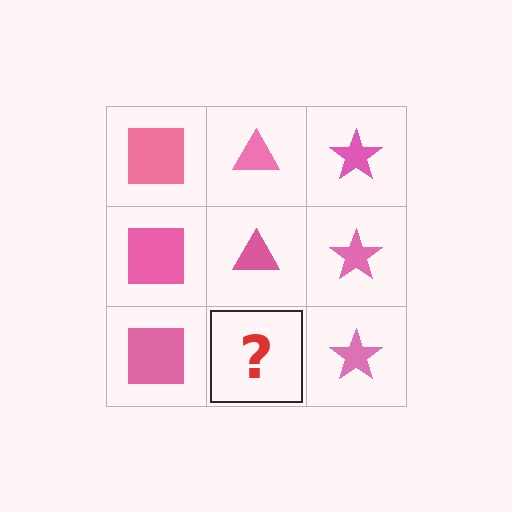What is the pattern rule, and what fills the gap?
The rule is that each column has a consistent shape. The gap should be filled with a pink triangle.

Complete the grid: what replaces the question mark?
The question mark should be replaced with a pink triangle.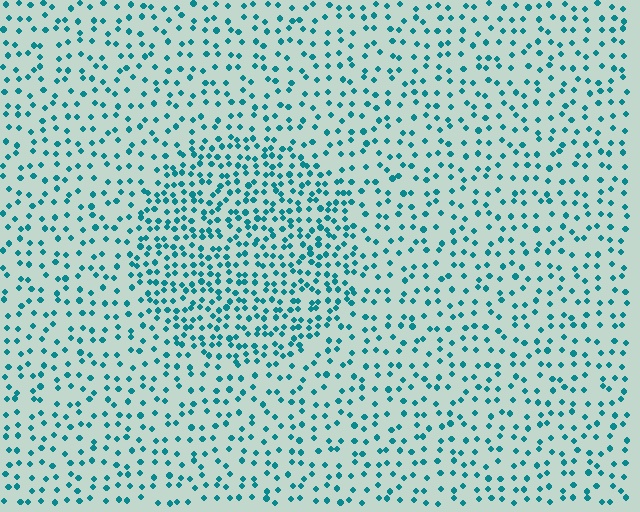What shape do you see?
I see a circle.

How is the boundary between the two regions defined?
The boundary is defined by a change in element density (approximately 1.9x ratio). All elements are the same color, size, and shape.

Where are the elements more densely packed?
The elements are more densely packed inside the circle boundary.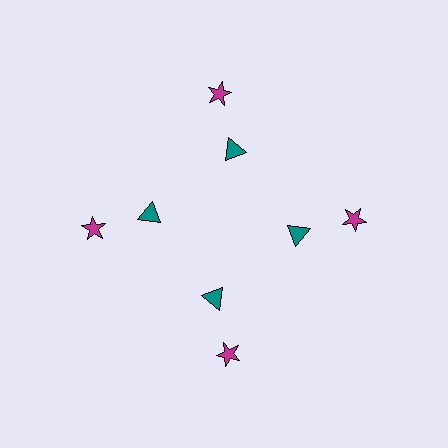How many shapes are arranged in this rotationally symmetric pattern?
There are 8 shapes, arranged in 4 groups of 2.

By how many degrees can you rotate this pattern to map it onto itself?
The pattern maps onto itself every 90 degrees of rotation.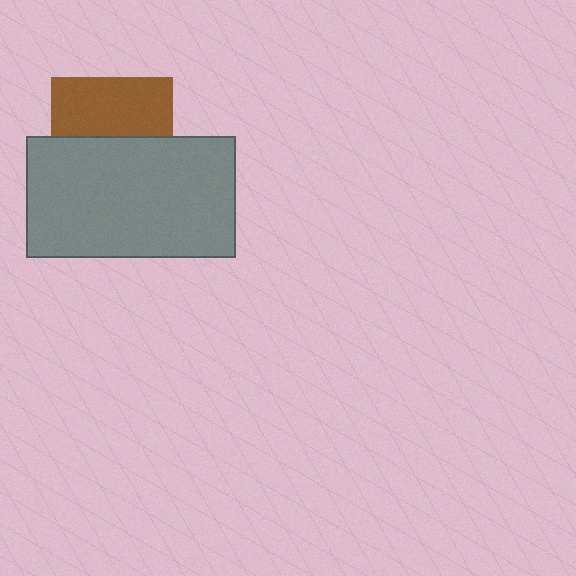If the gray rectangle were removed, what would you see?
You would see the complete brown square.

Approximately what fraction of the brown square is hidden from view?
Roughly 52% of the brown square is hidden behind the gray rectangle.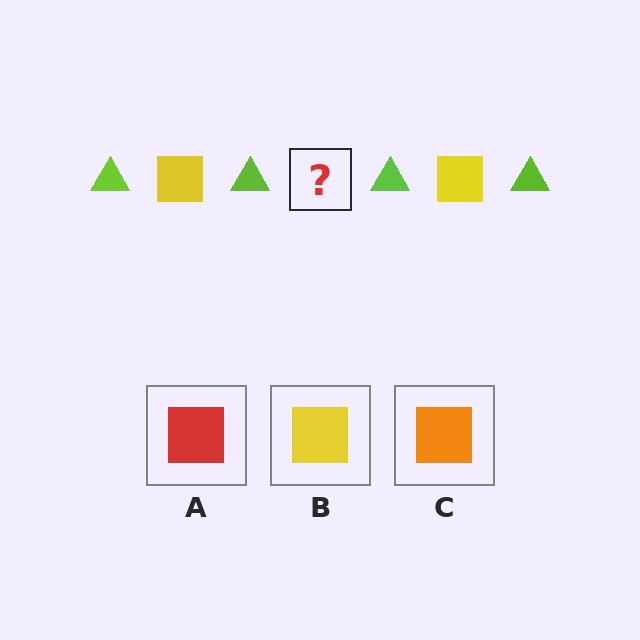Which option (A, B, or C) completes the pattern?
B.